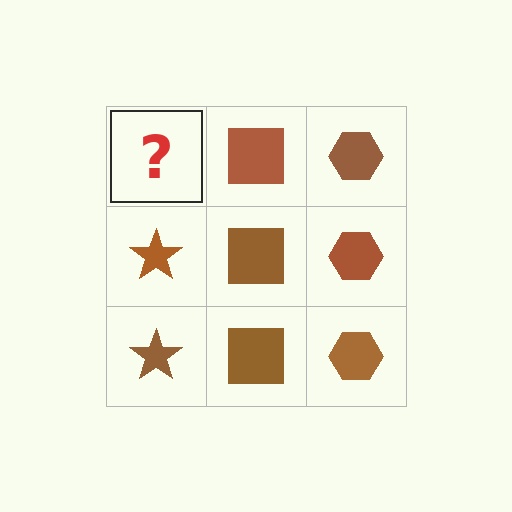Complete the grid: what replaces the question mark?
The question mark should be replaced with a brown star.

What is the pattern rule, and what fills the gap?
The rule is that each column has a consistent shape. The gap should be filled with a brown star.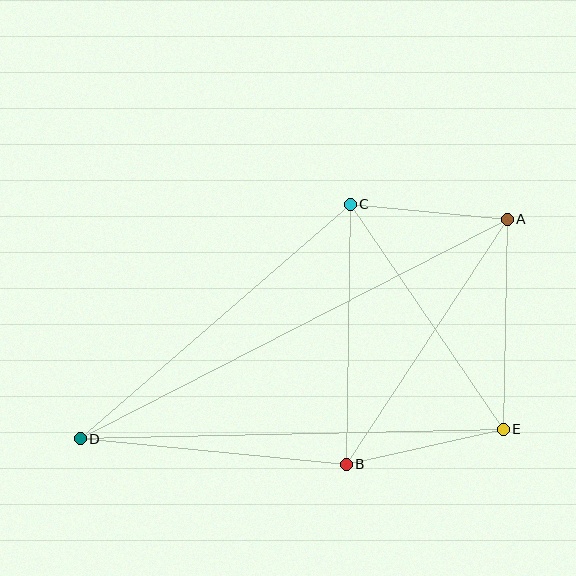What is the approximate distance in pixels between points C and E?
The distance between C and E is approximately 272 pixels.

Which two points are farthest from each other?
Points A and D are farthest from each other.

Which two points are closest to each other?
Points A and C are closest to each other.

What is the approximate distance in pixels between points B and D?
The distance between B and D is approximately 267 pixels.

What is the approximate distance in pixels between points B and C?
The distance between B and C is approximately 260 pixels.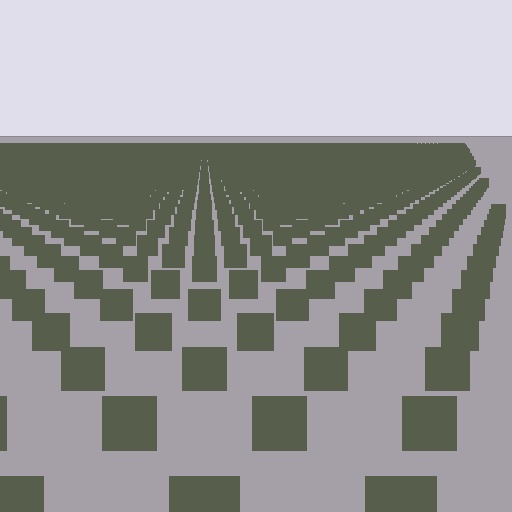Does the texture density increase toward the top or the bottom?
Density increases toward the top.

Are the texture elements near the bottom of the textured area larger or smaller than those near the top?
Larger. Near the bottom, elements are closer to the viewer and appear at a bigger on-screen size.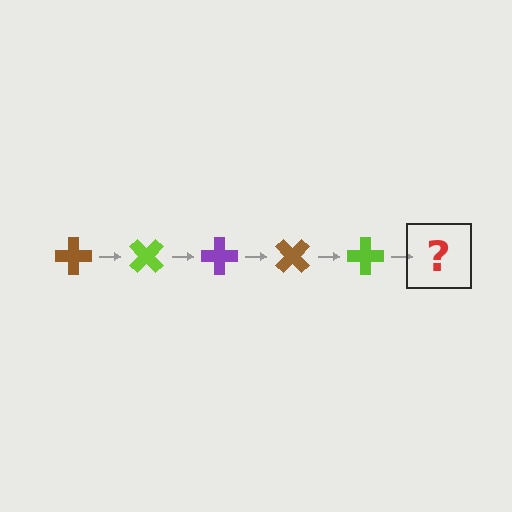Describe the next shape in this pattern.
It should be a purple cross, rotated 225 degrees from the start.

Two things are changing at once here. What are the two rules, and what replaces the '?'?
The two rules are that it rotates 45 degrees each step and the color cycles through brown, lime, and purple. The '?' should be a purple cross, rotated 225 degrees from the start.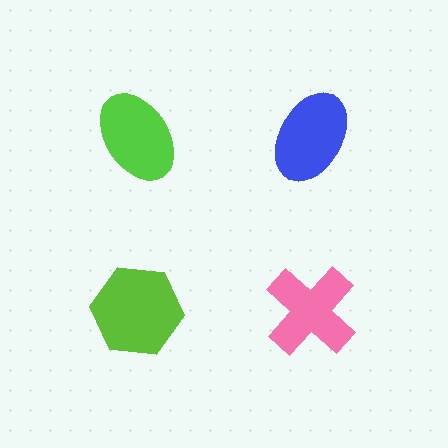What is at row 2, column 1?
A lime hexagon.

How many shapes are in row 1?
2 shapes.